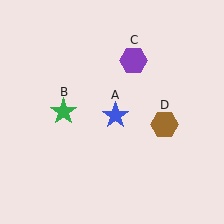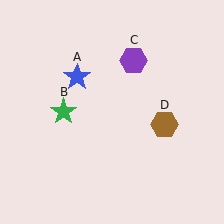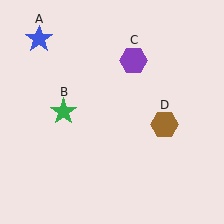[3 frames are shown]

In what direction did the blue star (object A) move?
The blue star (object A) moved up and to the left.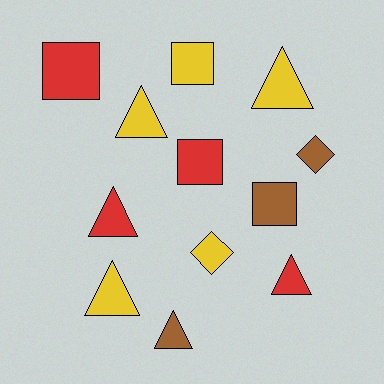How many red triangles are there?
There are 2 red triangles.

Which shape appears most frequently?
Triangle, with 6 objects.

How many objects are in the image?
There are 12 objects.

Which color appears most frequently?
Yellow, with 5 objects.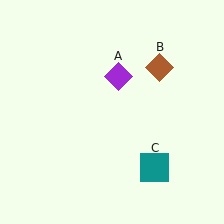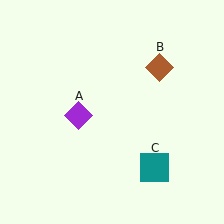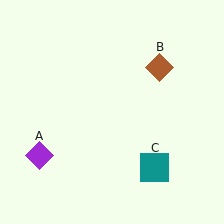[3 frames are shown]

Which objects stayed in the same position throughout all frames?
Brown diamond (object B) and teal square (object C) remained stationary.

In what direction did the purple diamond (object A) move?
The purple diamond (object A) moved down and to the left.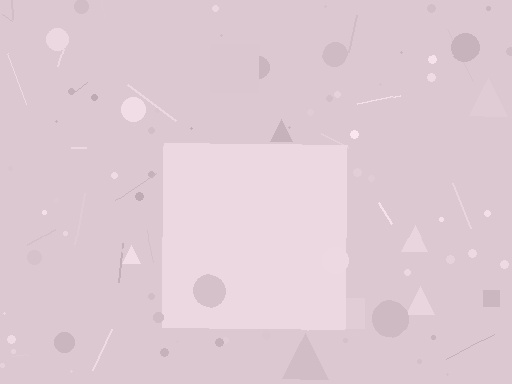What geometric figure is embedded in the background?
A square is embedded in the background.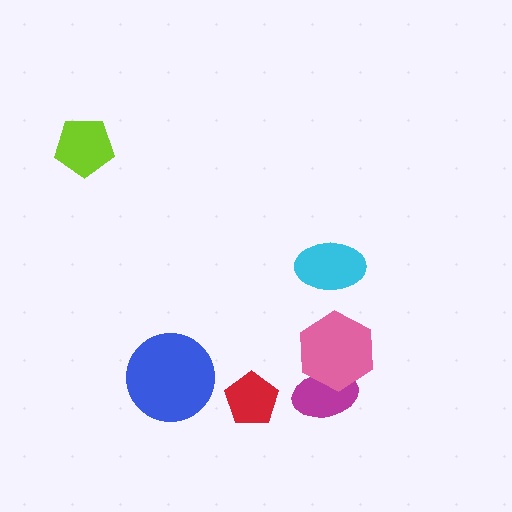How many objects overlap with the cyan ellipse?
0 objects overlap with the cyan ellipse.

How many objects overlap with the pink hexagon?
1 object overlaps with the pink hexagon.